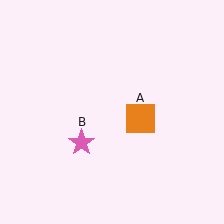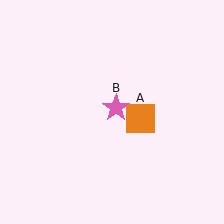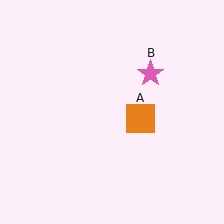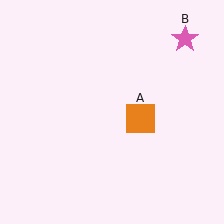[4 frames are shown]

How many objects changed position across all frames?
1 object changed position: pink star (object B).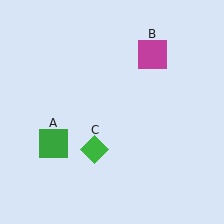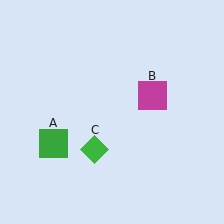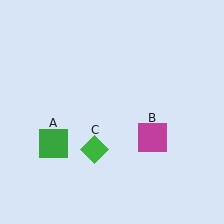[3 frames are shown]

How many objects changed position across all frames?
1 object changed position: magenta square (object B).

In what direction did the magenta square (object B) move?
The magenta square (object B) moved down.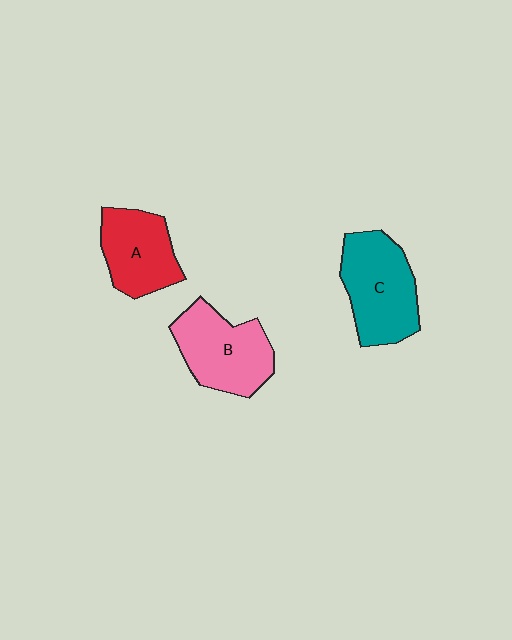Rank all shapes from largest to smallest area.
From largest to smallest: C (teal), B (pink), A (red).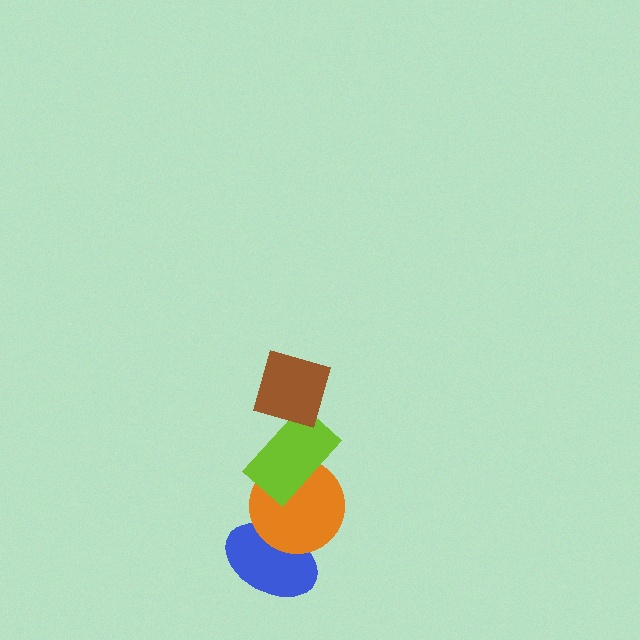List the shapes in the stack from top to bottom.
From top to bottom: the brown diamond, the lime rectangle, the orange circle, the blue ellipse.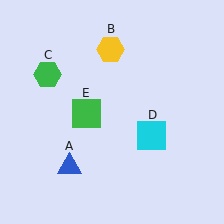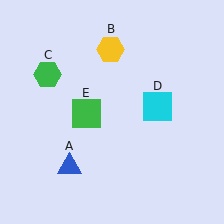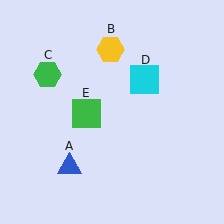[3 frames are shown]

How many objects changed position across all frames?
1 object changed position: cyan square (object D).